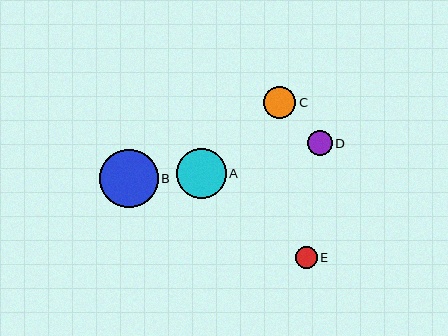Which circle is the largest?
Circle B is the largest with a size of approximately 59 pixels.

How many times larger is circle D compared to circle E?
Circle D is approximately 1.2 times the size of circle E.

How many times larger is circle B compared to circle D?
Circle B is approximately 2.3 times the size of circle D.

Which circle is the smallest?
Circle E is the smallest with a size of approximately 22 pixels.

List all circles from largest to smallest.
From largest to smallest: B, A, C, D, E.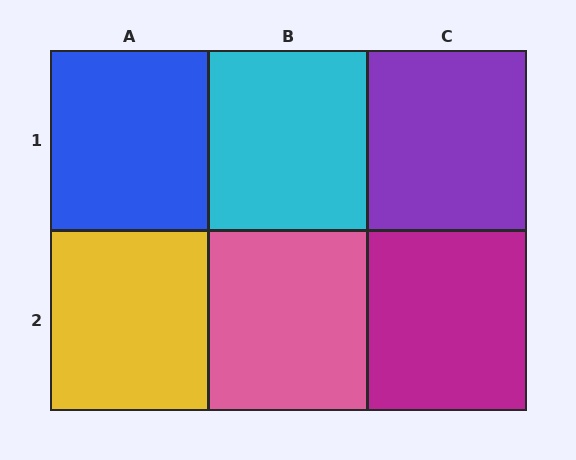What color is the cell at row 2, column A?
Yellow.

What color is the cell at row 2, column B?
Pink.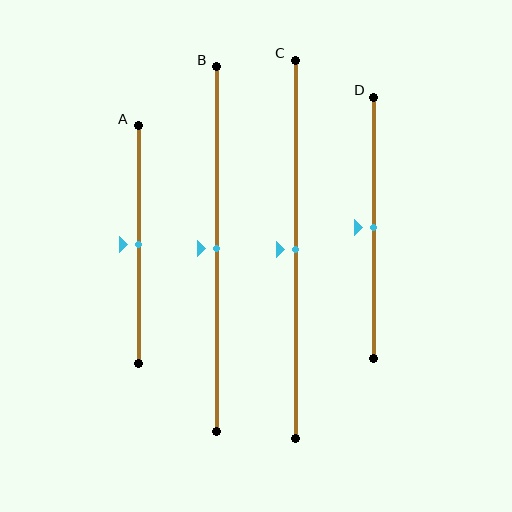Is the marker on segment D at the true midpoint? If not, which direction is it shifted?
Yes, the marker on segment D is at the true midpoint.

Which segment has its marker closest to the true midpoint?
Segment A has its marker closest to the true midpoint.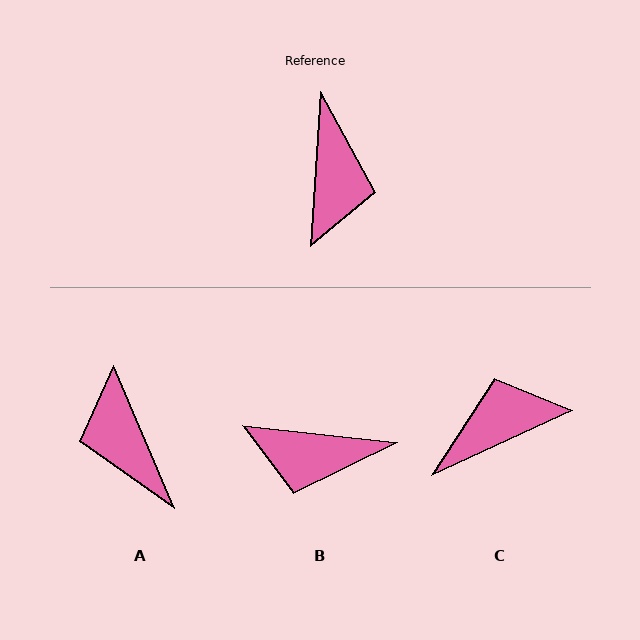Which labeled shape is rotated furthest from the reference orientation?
A, about 154 degrees away.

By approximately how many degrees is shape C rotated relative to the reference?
Approximately 118 degrees counter-clockwise.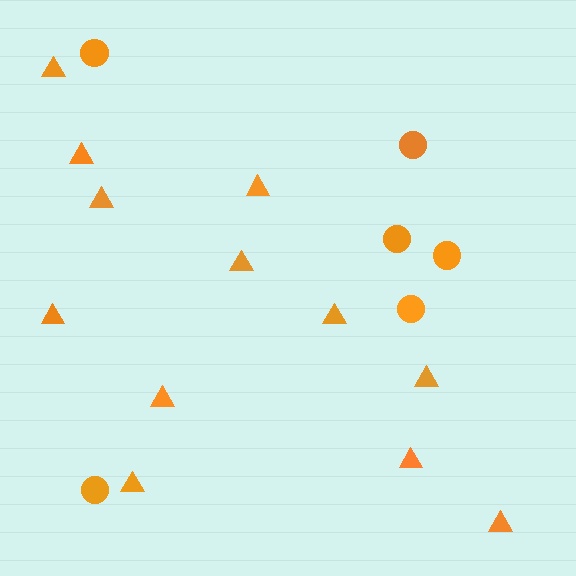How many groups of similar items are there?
There are 2 groups: one group of circles (6) and one group of triangles (12).